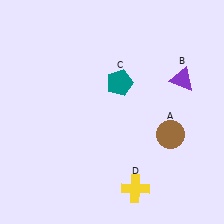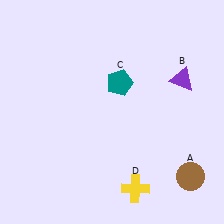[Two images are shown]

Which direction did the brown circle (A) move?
The brown circle (A) moved down.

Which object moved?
The brown circle (A) moved down.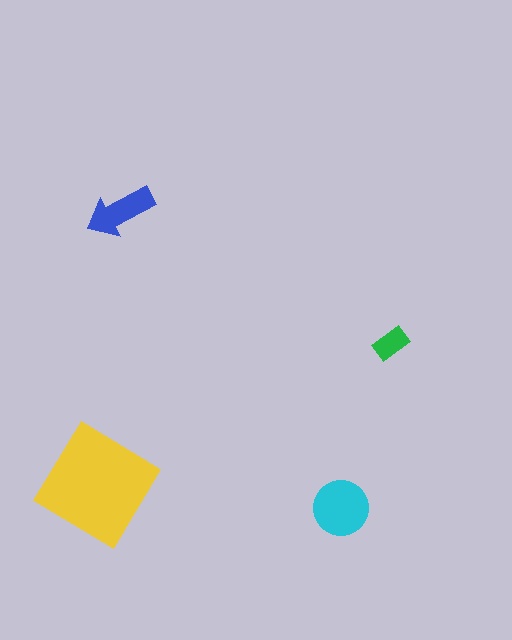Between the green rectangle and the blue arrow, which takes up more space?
The blue arrow.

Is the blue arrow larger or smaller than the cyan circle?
Smaller.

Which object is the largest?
The yellow diamond.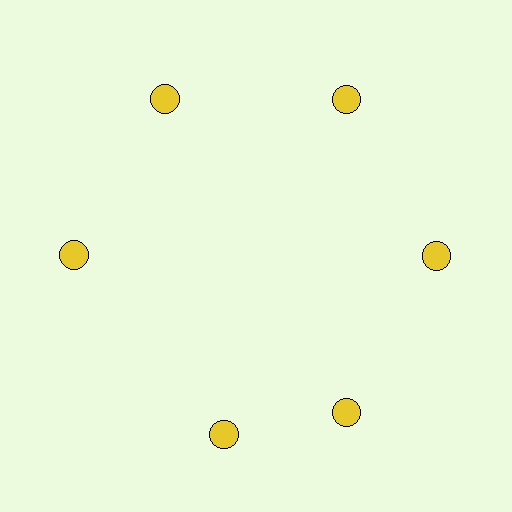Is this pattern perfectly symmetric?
No. The 6 yellow circles are arranged in a ring, but one element near the 7 o'clock position is rotated out of alignment along the ring, breaking the 6-fold rotational symmetry.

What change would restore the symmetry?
The symmetry would be restored by rotating it back into even spacing with its neighbors so that all 6 circles sit at equal angles and equal distance from the center.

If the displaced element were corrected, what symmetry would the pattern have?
It would have 6-fold rotational symmetry — the pattern would map onto itself every 60 degrees.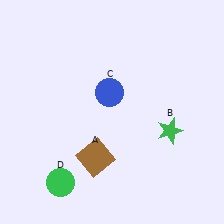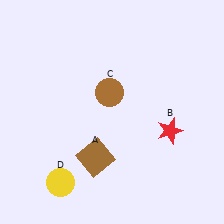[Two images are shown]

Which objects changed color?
B changed from green to red. C changed from blue to brown. D changed from green to yellow.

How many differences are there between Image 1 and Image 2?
There are 3 differences between the two images.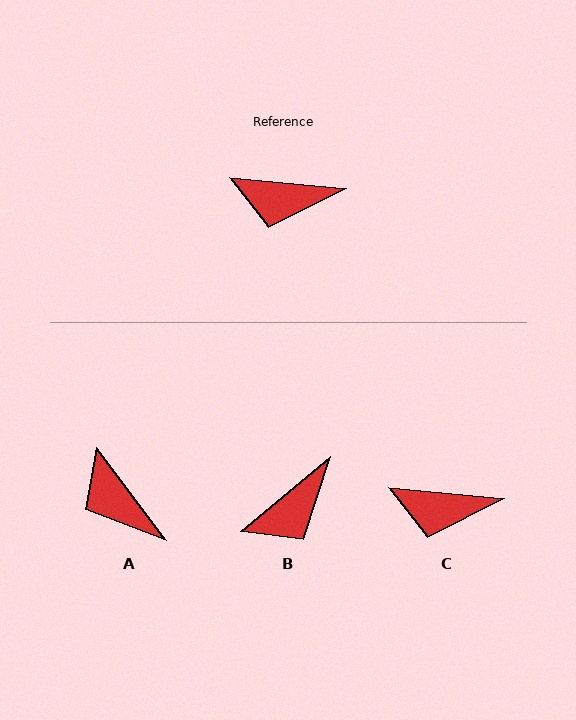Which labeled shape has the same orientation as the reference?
C.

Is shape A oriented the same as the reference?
No, it is off by about 48 degrees.